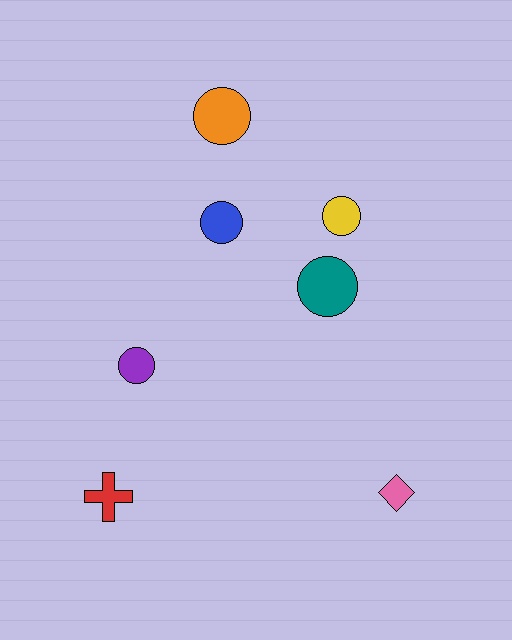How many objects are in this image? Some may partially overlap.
There are 7 objects.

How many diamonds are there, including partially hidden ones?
There is 1 diamond.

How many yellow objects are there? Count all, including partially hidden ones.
There is 1 yellow object.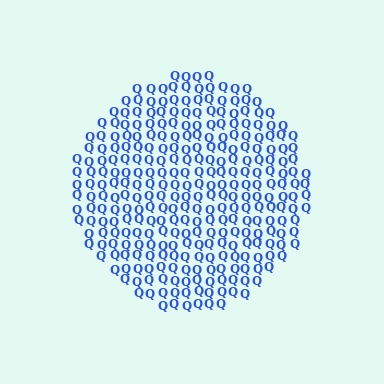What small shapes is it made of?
It is made of small letter Q's.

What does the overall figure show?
The overall figure shows a circle.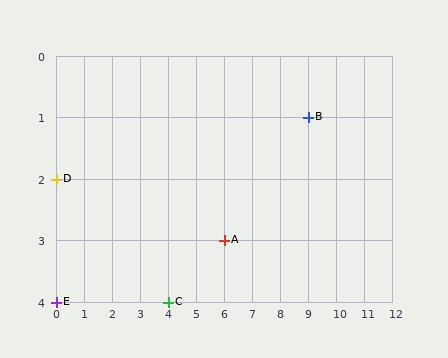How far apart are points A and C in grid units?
Points A and C are 2 columns and 1 row apart (about 2.2 grid units diagonally).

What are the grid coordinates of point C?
Point C is at grid coordinates (4, 4).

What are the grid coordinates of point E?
Point E is at grid coordinates (0, 4).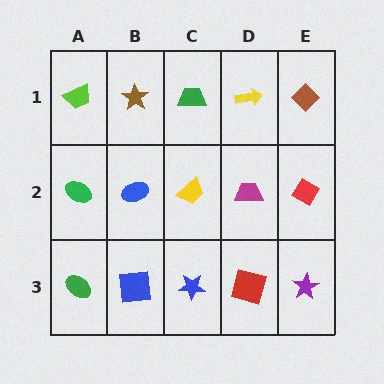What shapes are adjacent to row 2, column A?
A lime trapezoid (row 1, column A), a green ellipse (row 3, column A), a blue ellipse (row 2, column B).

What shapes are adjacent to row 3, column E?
A red diamond (row 2, column E), a red square (row 3, column D).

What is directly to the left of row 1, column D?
A green trapezoid.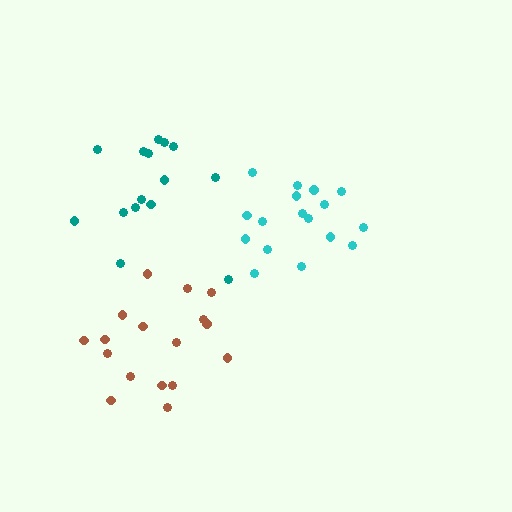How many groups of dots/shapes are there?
There are 3 groups.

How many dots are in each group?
Group 1: 17 dots, Group 2: 15 dots, Group 3: 17 dots (49 total).